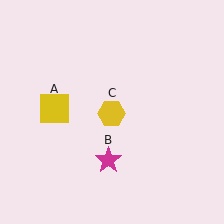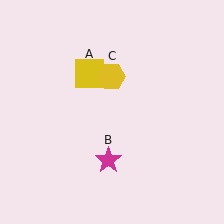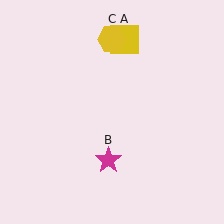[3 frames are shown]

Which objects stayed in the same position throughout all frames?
Magenta star (object B) remained stationary.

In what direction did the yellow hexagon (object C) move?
The yellow hexagon (object C) moved up.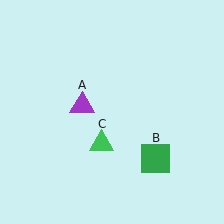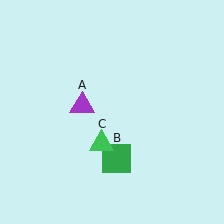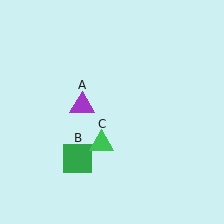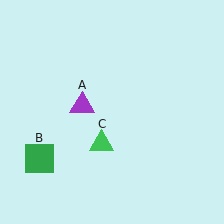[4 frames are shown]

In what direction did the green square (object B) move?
The green square (object B) moved left.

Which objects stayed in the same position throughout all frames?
Purple triangle (object A) and green triangle (object C) remained stationary.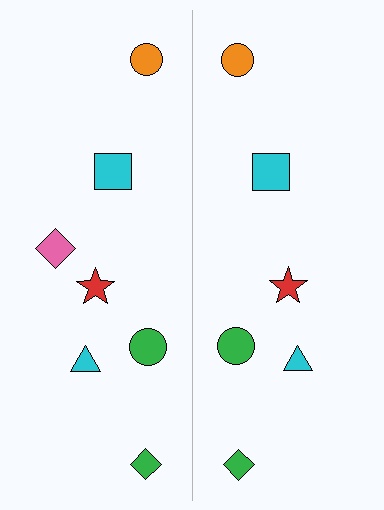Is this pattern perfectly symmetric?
No, the pattern is not perfectly symmetric. A pink diamond is missing from the right side.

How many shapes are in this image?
There are 13 shapes in this image.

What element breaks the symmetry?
A pink diamond is missing from the right side.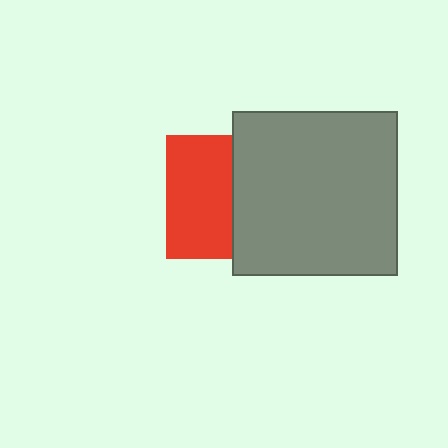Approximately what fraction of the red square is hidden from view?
Roughly 47% of the red square is hidden behind the gray square.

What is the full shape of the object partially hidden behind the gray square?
The partially hidden object is a red square.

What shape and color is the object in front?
The object in front is a gray square.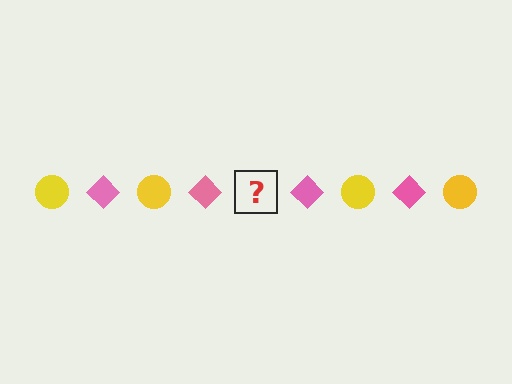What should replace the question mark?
The question mark should be replaced with a yellow circle.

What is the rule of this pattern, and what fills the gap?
The rule is that the pattern alternates between yellow circle and pink diamond. The gap should be filled with a yellow circle.